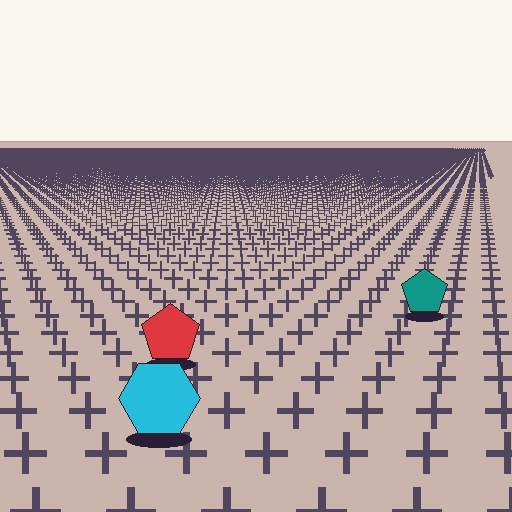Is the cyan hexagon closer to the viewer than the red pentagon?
Yes. The cyan hexagon is closer — you can tell from the texture gradient: the ground texture is coarser near it.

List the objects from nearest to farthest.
From nearest to farthest: the cyan hexagon, the red pentagon, the teal pentagon.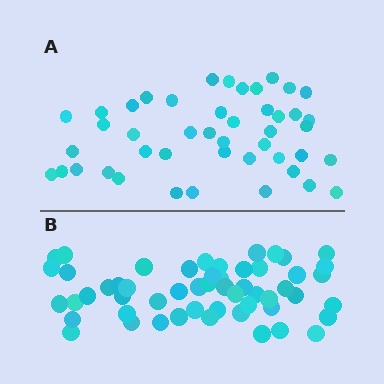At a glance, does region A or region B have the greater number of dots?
Region B (the bottom region) has more dots.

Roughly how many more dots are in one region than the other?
Region B has roughly 8 or so more dots than region A.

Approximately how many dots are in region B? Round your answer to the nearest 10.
About 50 dots. (The exact count is 54, which rounds to 50.)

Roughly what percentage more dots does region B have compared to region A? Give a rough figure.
About 20% more.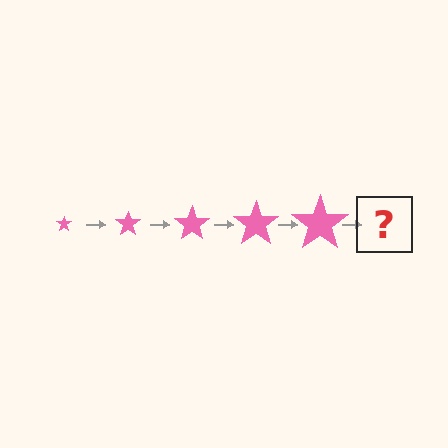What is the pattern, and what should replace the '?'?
The pattern is that the star gets progressively larger each step. The '?' should be a pink star, larger than the previous one.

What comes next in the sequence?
The next element should be a pink star, larger than the previous one.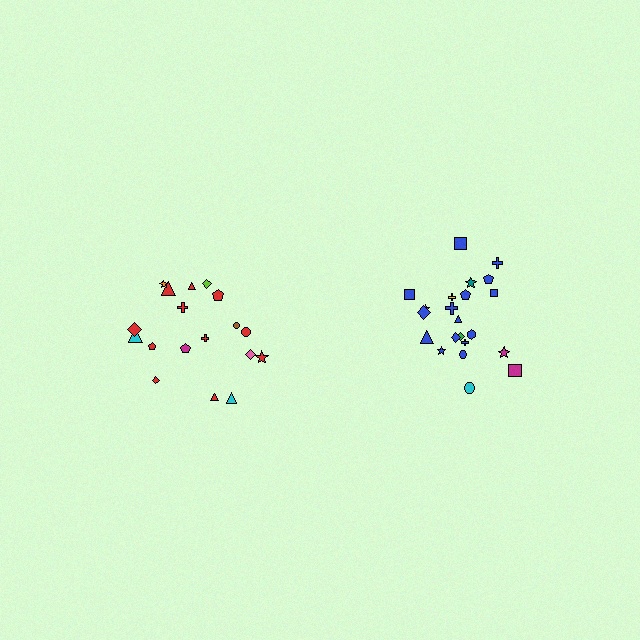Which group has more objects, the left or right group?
The right group.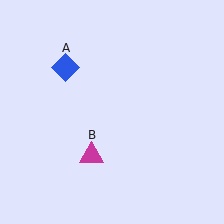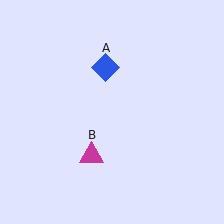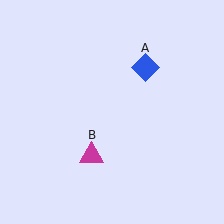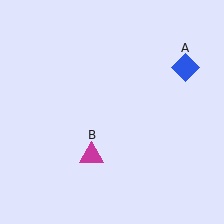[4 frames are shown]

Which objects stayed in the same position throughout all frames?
Magenta triangle (object B) remained stationary.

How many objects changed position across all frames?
1 object changed position: blue diamond (object A).